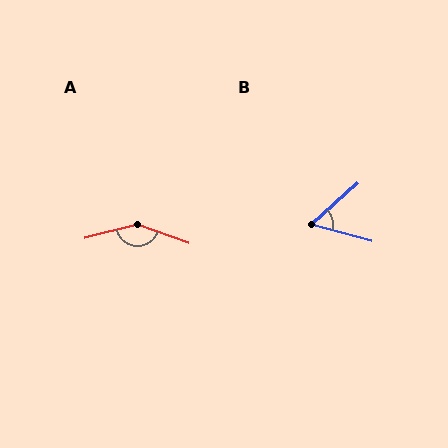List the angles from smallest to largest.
B (56°), A (145°).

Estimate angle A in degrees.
Approximately 145 degrees.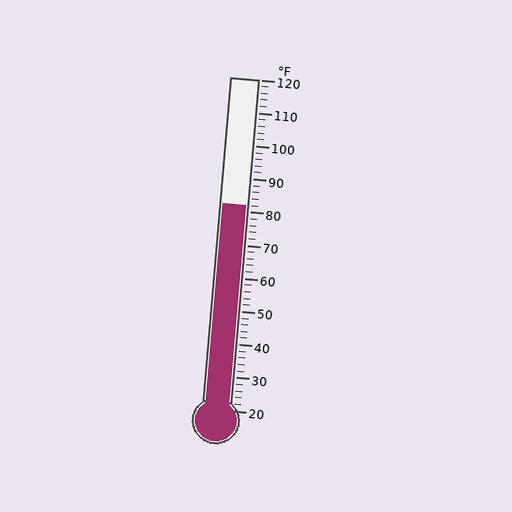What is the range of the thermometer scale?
The thermometer scale ranges from 20°F to 120°F.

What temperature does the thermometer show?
The thermometer shows approximately 82°F.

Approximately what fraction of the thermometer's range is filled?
The thermometer is filled to approximately 60% of its range.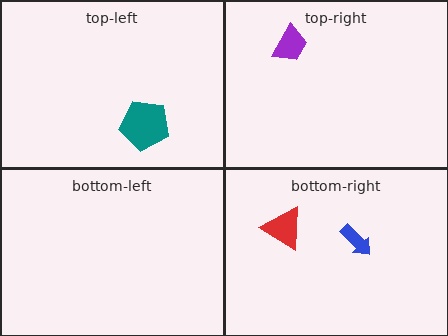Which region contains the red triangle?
The bottom-right region.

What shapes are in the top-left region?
The teal pentagon.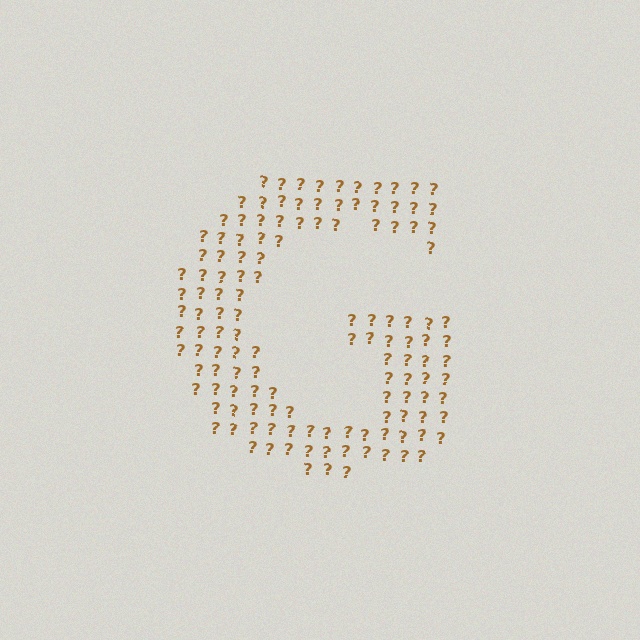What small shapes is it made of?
It is made of small question marks.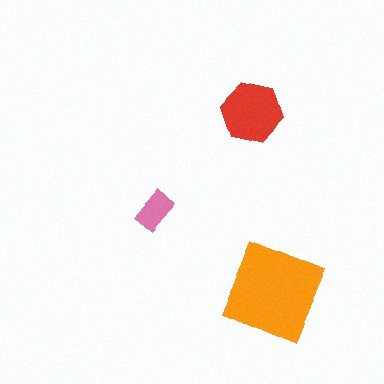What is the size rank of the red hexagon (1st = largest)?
2nd.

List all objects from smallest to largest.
The pink rectangle, the red hexagon, the orange diamond.